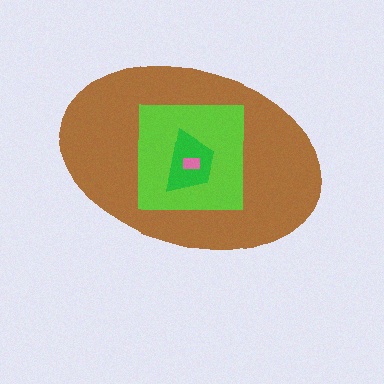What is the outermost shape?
The brown ellipse.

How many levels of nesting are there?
4.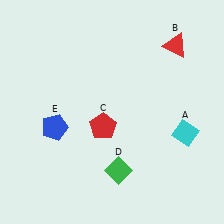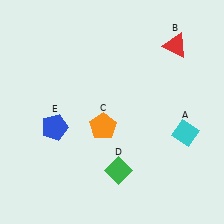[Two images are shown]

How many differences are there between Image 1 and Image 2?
There is 1 difference between the two images.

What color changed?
The pentagon (C) changed from red in Image 1 to orange in Image 2.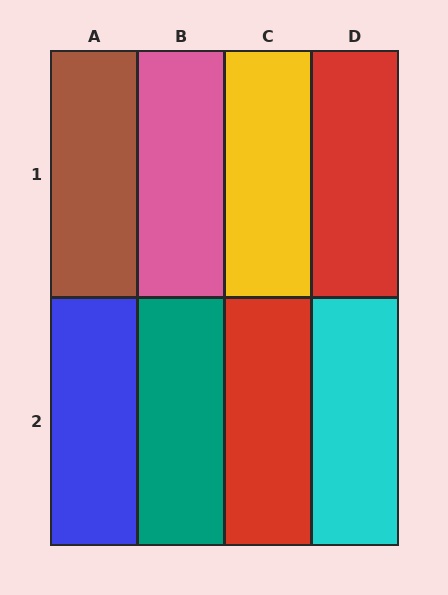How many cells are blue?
1 cell is blue.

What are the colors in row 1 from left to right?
Brown, pink, yellow, red.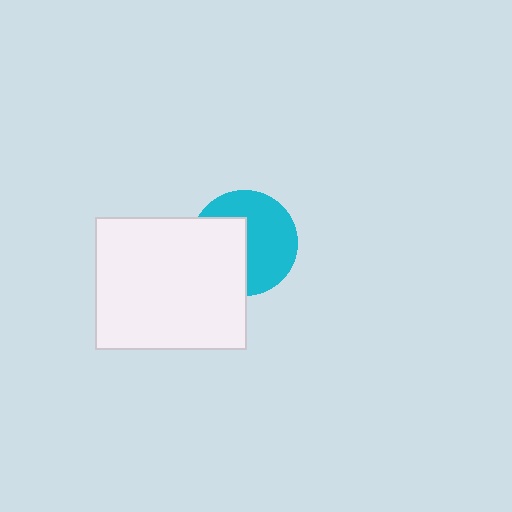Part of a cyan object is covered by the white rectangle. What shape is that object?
It is a circle.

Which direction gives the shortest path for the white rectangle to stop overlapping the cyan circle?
Moving left gives the shortest separation.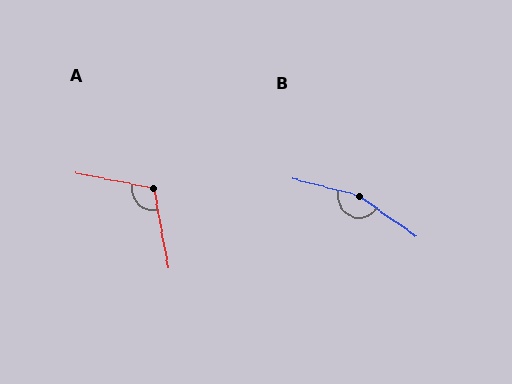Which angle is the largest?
B, at approximately 159 degrees.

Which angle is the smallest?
A, at approximately 112 degrees.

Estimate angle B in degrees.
Approximately 159 degrees.